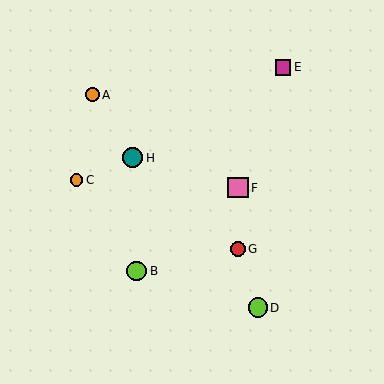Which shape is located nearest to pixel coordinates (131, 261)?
The lime circle (labeled B) at (137, 271) is nearest to that location.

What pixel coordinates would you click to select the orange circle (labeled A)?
Click at (93, 95) to select the orange circle A.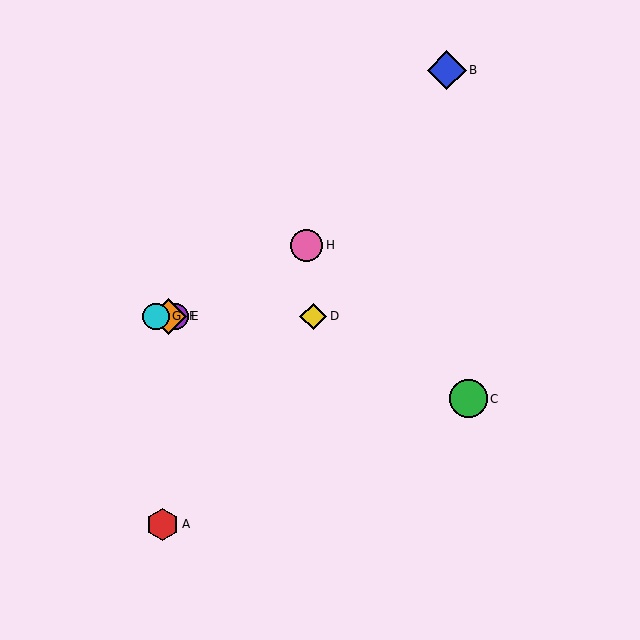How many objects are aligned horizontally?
4 objects (D, E, F, G) are aligned horizontally.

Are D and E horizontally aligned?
Yes, both are at y≈316.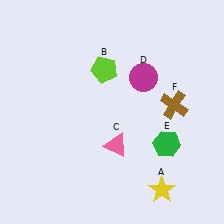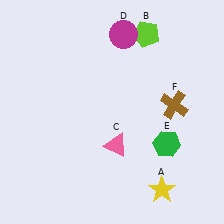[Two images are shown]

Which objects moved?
The objects that moved are: the lime pentagon (B), the magenta circle (D).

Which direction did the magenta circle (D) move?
The magenta circle (D) moved up.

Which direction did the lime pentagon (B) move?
The lime pentagon (B) moved right.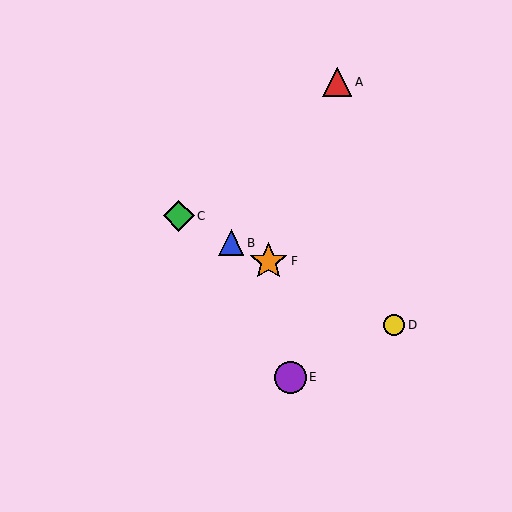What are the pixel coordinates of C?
Object C is at (179, 216).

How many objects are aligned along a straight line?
4 objects (B, C, D, F) are aligned along a straight line.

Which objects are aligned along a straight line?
Objects B, C, D, F are aligned along a straight line.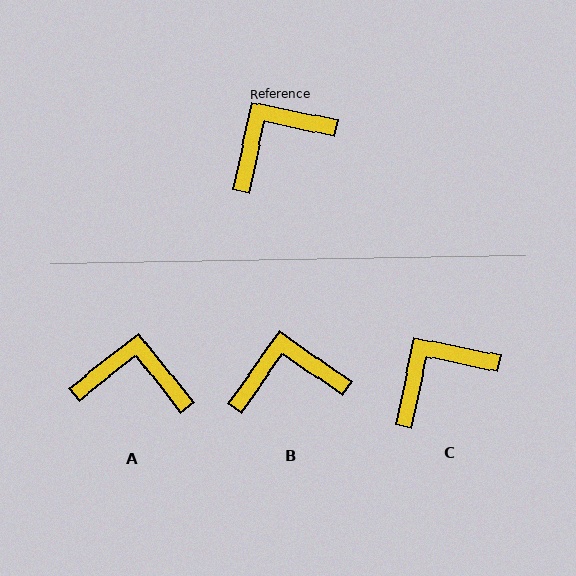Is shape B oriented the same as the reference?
No, it is off by about 23 degrees.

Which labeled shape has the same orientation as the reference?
C.